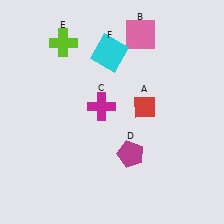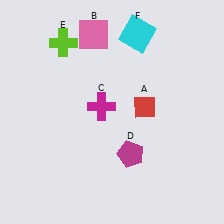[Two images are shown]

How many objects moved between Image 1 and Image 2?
2 objects moved between the two images.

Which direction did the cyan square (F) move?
The cyan square (F) moved right.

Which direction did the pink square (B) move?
The pink square (B) moved left.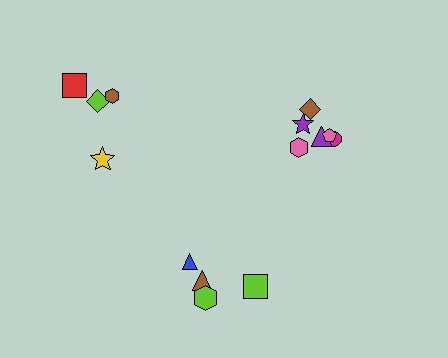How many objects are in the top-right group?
There are 6 objects.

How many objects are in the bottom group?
There are 4 objects.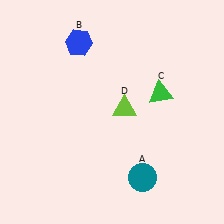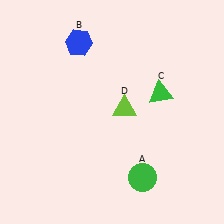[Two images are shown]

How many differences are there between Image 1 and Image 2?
There is 1 difference between the two images.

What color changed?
The circle (A) changed from teal in Image 1 to green in Image 2.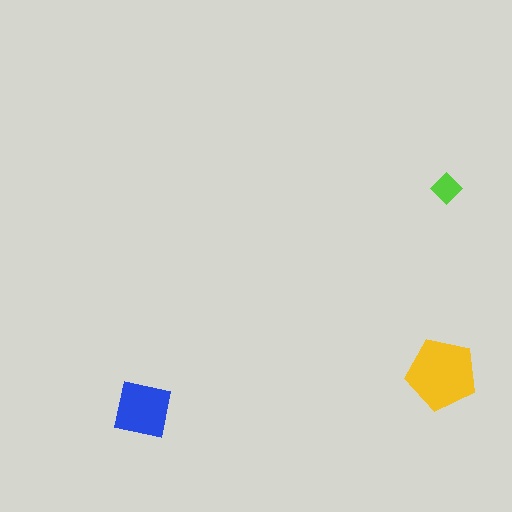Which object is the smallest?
The lime diamond.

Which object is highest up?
The lime diamond is topmost.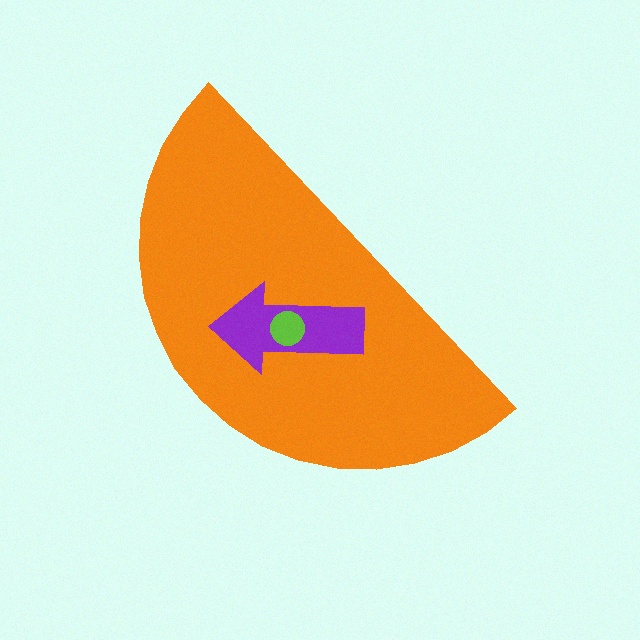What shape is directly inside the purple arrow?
The lime circle.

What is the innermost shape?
The lime circle.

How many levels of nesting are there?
3.